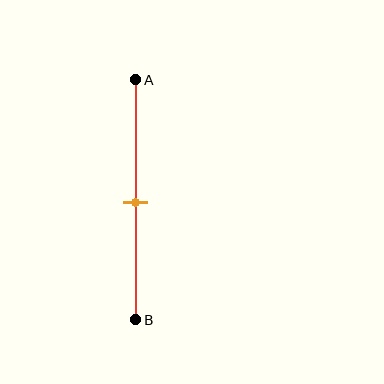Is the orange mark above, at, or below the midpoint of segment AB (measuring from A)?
The orange mark is approximately at the midpoint of segment AB.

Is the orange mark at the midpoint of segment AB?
Yes, the mark is approximately at the midpoint.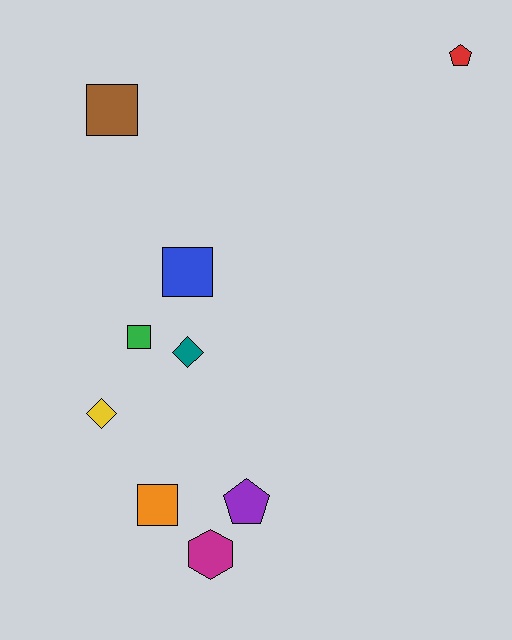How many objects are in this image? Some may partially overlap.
There are 9 objects.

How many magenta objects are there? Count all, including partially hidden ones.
There is 1 magenta object.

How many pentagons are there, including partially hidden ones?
There are 2 pentagons.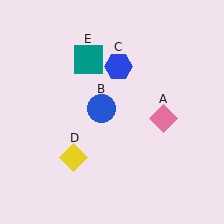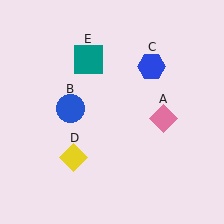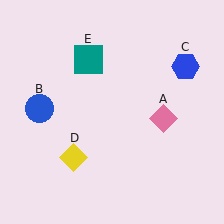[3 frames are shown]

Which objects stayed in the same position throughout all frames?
Pink diamond (object A) and yellow diamond (object D) and teal square (object E) remained stationary.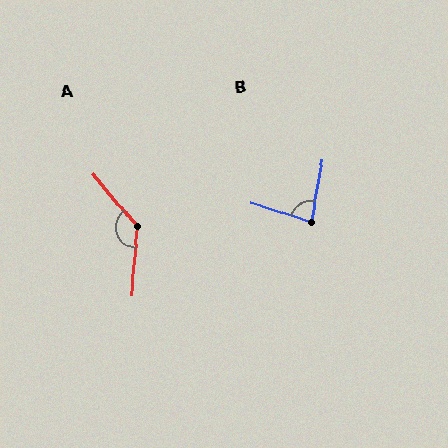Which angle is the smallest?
B, at approximately 83 degrees.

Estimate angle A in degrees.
Approximately 135 degrees.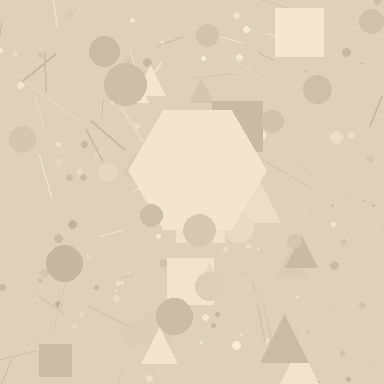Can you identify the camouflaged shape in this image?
The camouflaged shape is a hexagon.